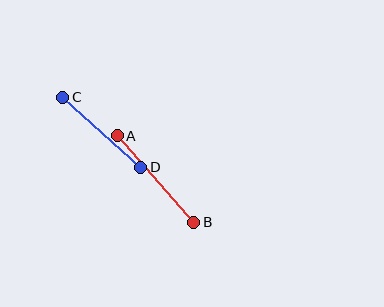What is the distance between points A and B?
The distance is approximately 115 pixels.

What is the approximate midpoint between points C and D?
The midpoint is at approximately (102, 132) pixels.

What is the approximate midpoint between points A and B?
The midpoint is at approximately (156, 179) pixels.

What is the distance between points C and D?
The distance is approximately 105 pixels.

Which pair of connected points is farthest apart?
Points A and B are farthest apart.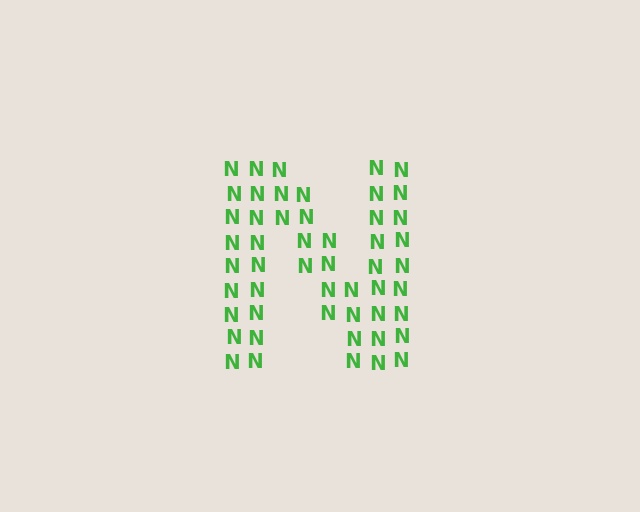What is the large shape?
The large shape is the letter N.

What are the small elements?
The small elements are letter N's.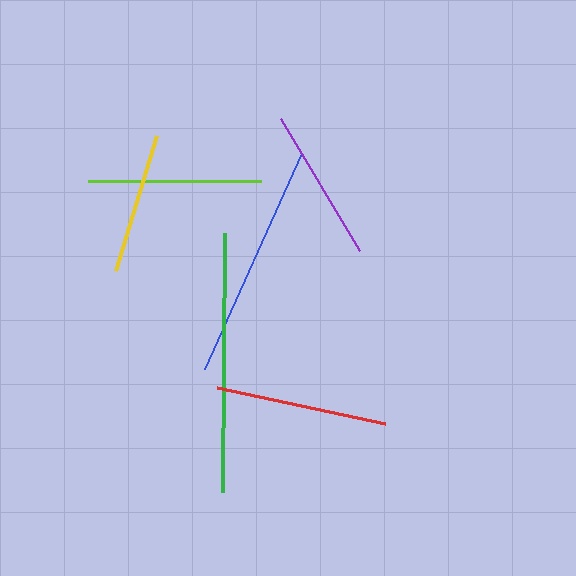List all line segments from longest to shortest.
From longest to shortest: green, blue, lime, red, purple, yellow.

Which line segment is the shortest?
The yellow line is the shortest at approximately 140 pixels.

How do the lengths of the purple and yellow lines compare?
The purple and yellow lines are approximately the same length.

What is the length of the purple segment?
The purple segment is approximately 153 pixels long.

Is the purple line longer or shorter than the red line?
The red line is longer than the purple line.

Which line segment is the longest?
The green line is the longest at approximately 260 pixels.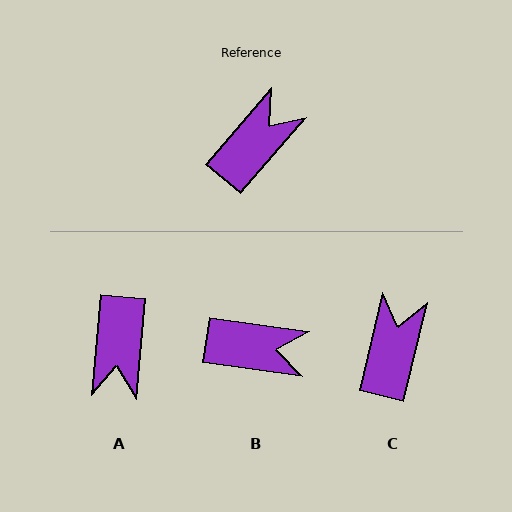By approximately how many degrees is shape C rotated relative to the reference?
Approximately 28 degrees counter-clockwise.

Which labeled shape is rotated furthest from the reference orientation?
A, about 144 degrees away.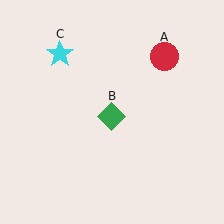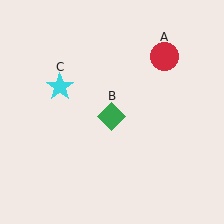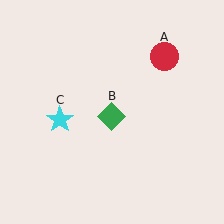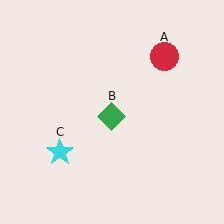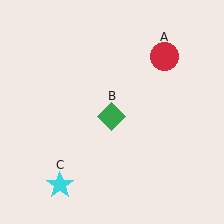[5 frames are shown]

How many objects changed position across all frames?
1 object changed position: cyan star (object C).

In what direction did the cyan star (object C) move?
The cyan star (object C) moved down.